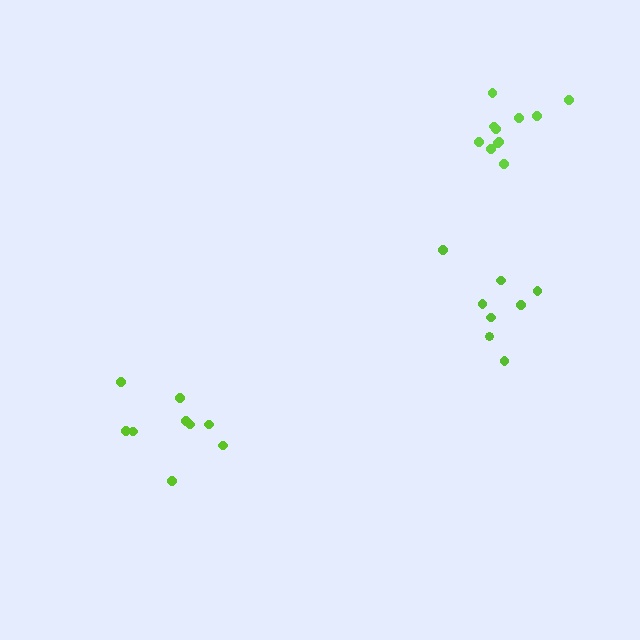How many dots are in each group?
Group 1: 9 dots, Group 2: 11 dots, Group 3: 8 dots (28 total).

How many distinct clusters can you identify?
There are 3 distinct clusters.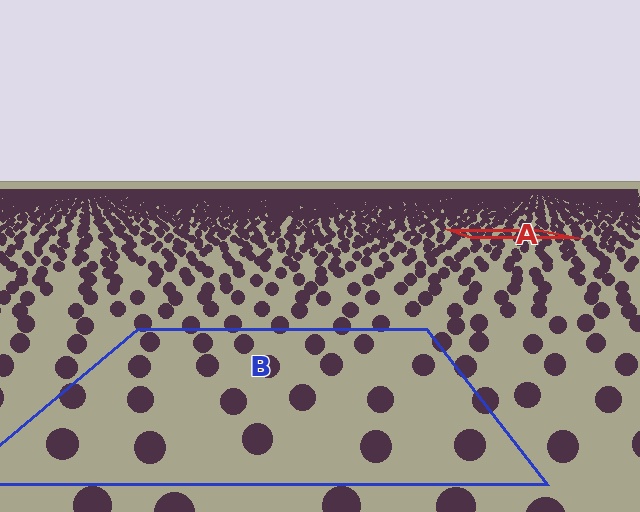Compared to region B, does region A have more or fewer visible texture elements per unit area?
Region A has more texture elements per unit area — they are packed more densely because it is farther away.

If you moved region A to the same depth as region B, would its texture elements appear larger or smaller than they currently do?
They would appear larger. At a closer depth, the same texture elements are projected at a bigger on-screen size.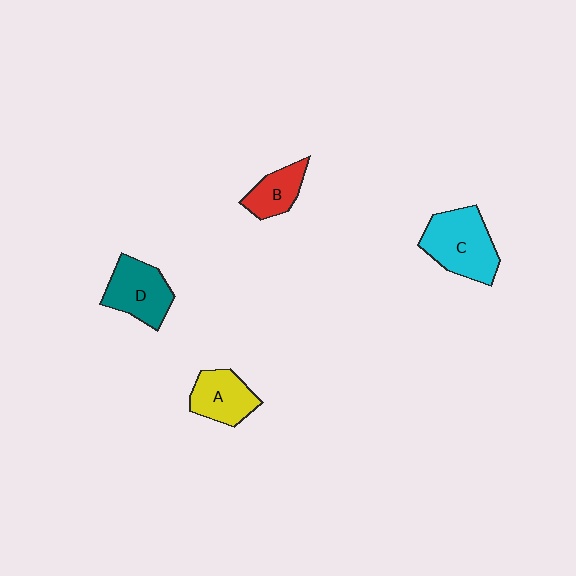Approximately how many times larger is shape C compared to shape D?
Approximately 1.2 times.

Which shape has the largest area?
Shape C (cyan).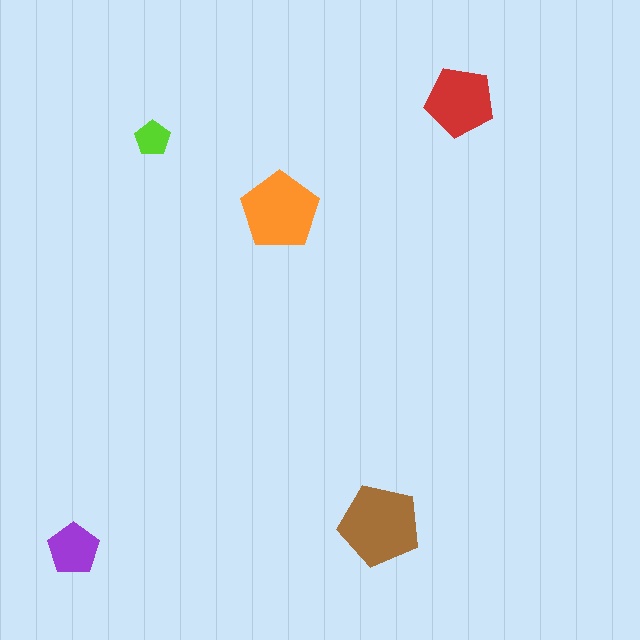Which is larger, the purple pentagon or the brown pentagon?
The brown one.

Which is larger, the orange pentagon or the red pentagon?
The orange one.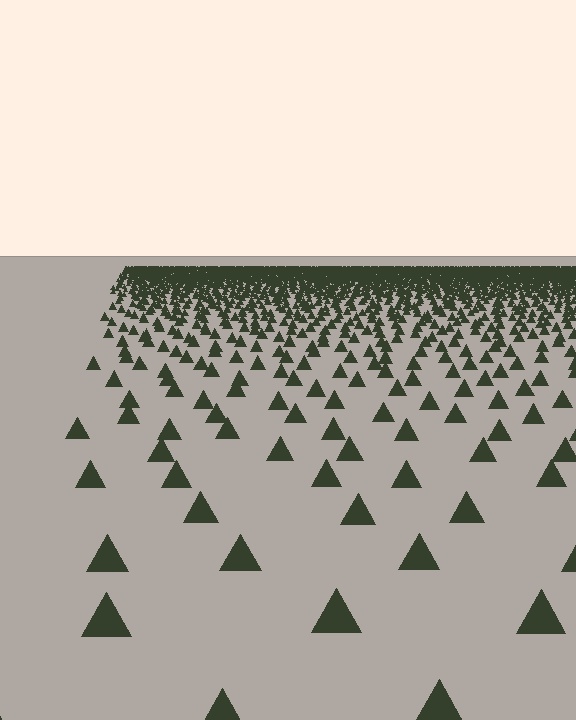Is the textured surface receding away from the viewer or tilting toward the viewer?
The surface is receding away from the viewer. Texture elements get smaller and denser toward the top.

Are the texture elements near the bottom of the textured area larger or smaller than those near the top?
Larger. Near the bottom, elements are closer to the viewer and appear at a bigger on-screen size.